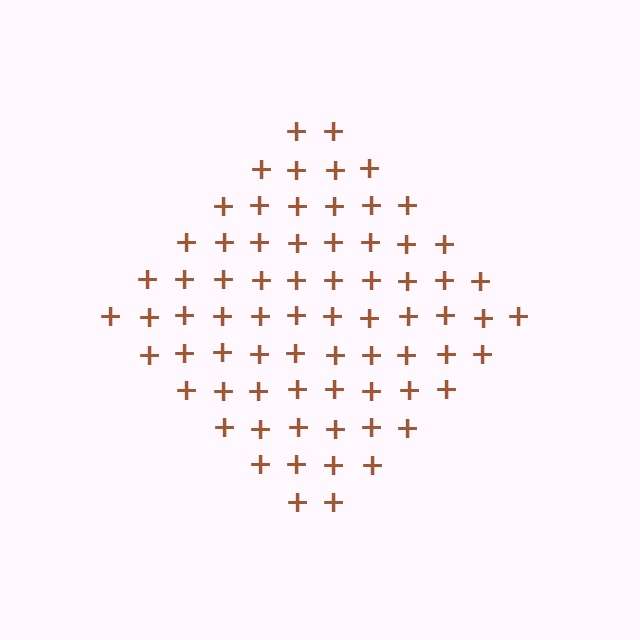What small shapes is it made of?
It is made of small plus signs.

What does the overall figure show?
The overall figure shows a diamond.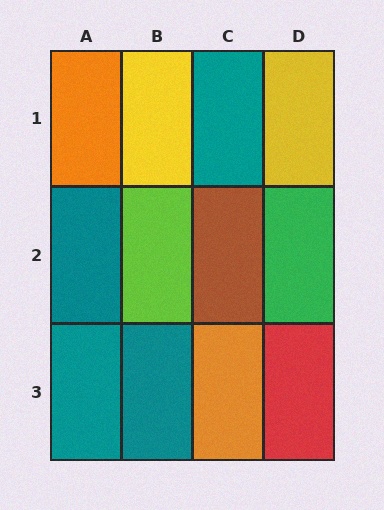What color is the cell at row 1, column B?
Yellow.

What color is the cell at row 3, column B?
Teal.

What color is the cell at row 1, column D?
Yellow.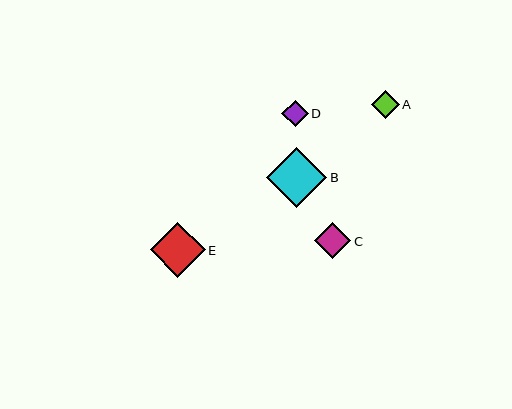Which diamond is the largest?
Diamond B is the largest with a size of approximately 61 pixels.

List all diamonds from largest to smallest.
From largest to smallest: B, E, C, A, D.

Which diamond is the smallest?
Diamond D is the smallest with a size of approximately 26 pixels.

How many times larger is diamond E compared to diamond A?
Diamond E is approximately 2.0 times the size of diamond A.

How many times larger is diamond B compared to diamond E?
Diamond B is approximately 1.1 times the size of diamond E.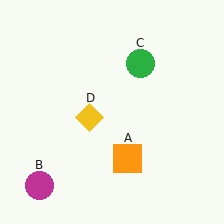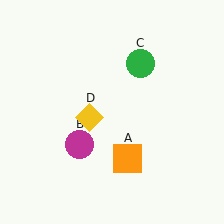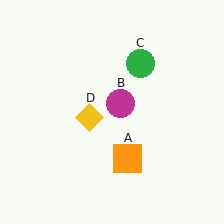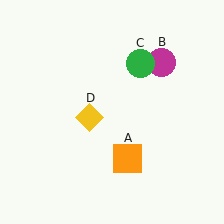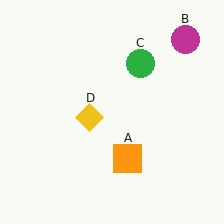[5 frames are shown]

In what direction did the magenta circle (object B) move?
The magenta circle (object B) moved up and to the right.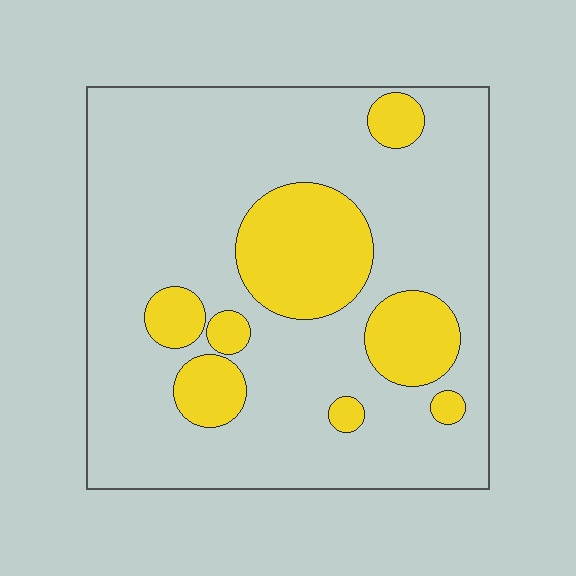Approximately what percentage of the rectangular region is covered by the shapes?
Approximately 20%.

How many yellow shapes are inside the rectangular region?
8.